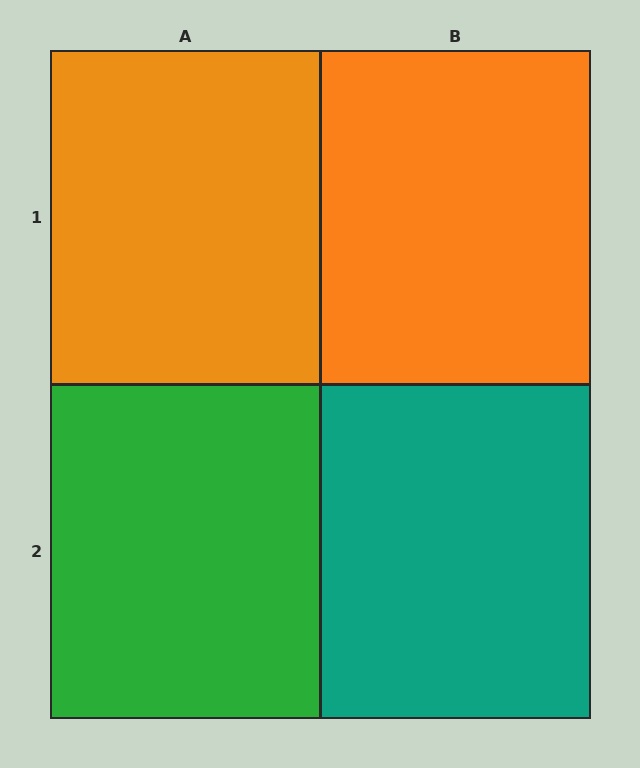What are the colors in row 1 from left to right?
Orange, orange.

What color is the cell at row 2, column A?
Green.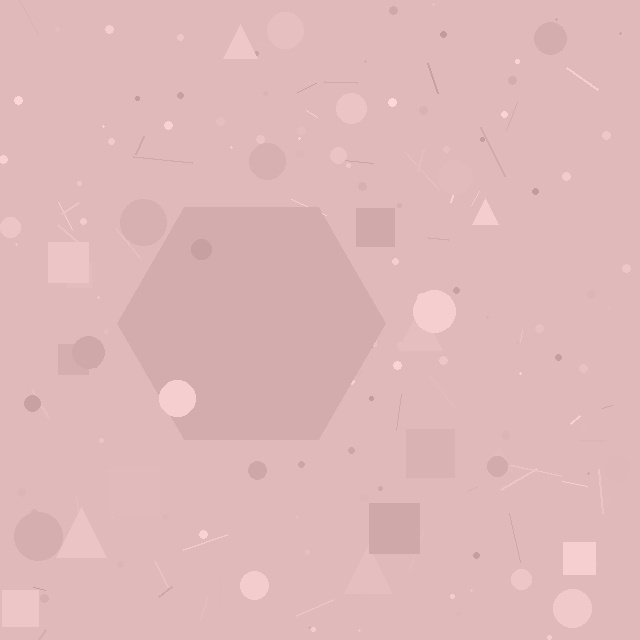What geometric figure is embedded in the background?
A hexagon is embedded in the background.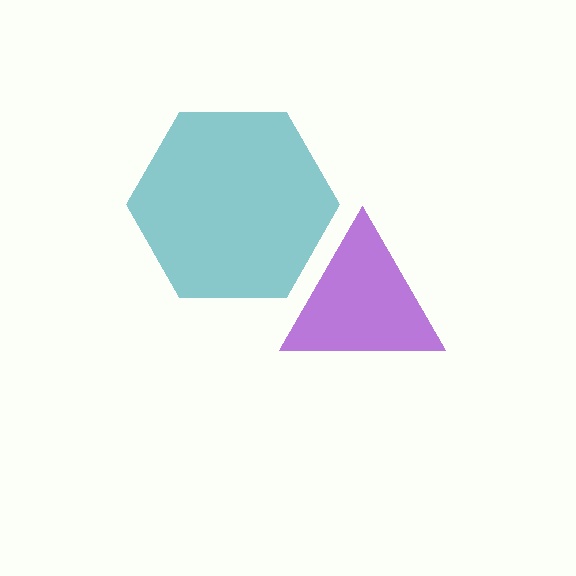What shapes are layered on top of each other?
The layered shapes are: a teal hexagon, a purple triangle.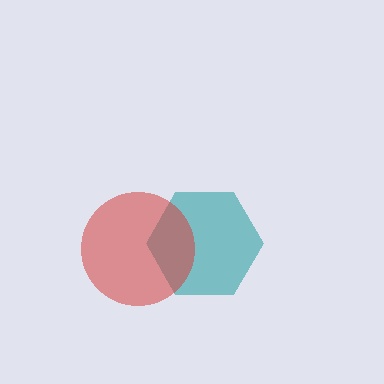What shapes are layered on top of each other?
The layered shapes are: a teal hexagon, a red circle.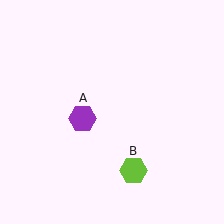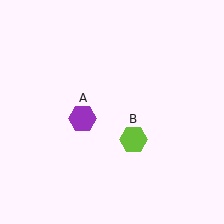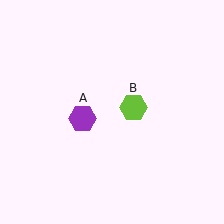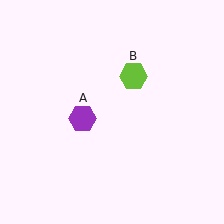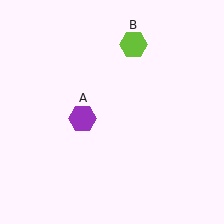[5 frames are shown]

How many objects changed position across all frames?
1 object changed position: lime hexagon (object B).